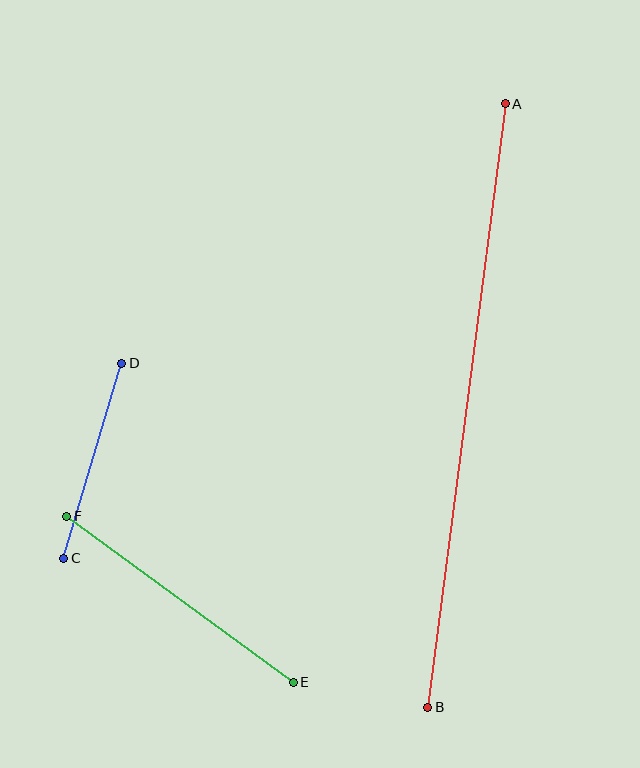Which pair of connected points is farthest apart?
Points A and B are farthest apart.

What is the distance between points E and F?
The distance is approximately 281 pixels.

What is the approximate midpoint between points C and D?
The midpoint is at approximately (93, 461) pixels.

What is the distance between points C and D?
The distance is approximately 203 pixels.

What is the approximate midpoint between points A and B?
The midpoint is at approximately (466, 405) pixels.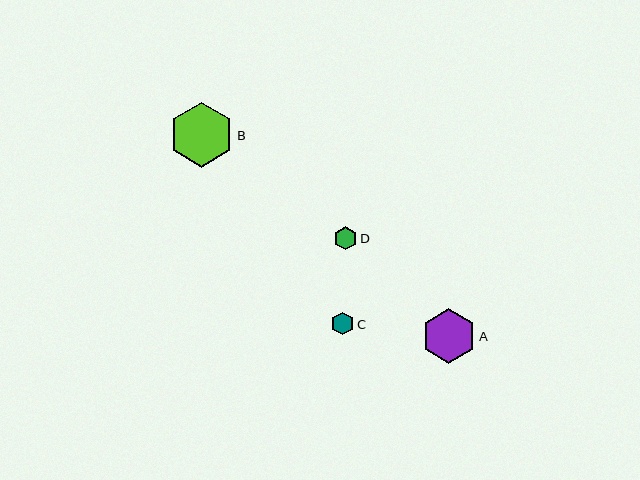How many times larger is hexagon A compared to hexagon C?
Hexagon A is approximately 2.4 times the size of hexagon C.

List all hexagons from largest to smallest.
From largest to smallest: B, A, D, C.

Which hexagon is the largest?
Hexagon B is the largest with a size of approximately 65 pixels.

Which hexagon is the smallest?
Hexagon C is the smallest with a size of approximately 23 pixels.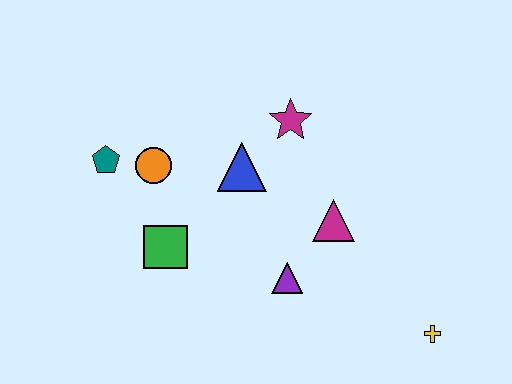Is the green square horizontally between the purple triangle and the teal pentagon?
Yes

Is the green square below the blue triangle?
Yes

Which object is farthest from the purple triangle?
The teal pentagon is farthest from the purple triangle.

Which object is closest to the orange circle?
The teal pentagon is closest to the orange circle.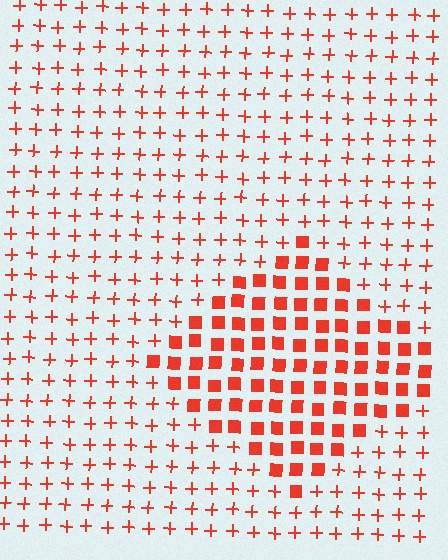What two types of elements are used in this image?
The image uses squares inside the diamond region and plus signs outside it.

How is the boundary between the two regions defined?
The boundary is defined by a change in element shape: squares inside vs. plus signs outside. All elements share the same color and spacing.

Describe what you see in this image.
The image is filled with small red elements arranged in a uniform grid. A diamond-shaped region contains squares, while the surrounding area contains plus signs. The boundary is defined purely by the change in element shape.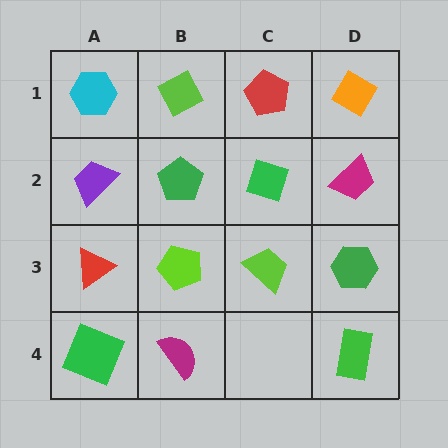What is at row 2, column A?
A purple trapezoid.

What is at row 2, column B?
A green pentagon.